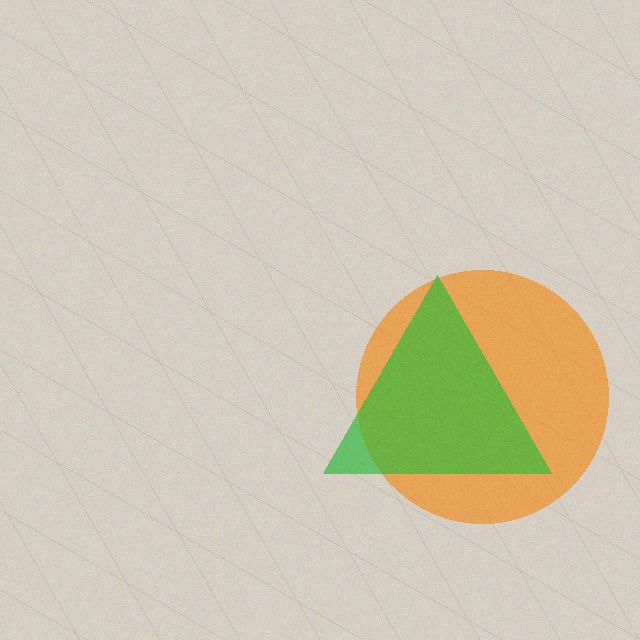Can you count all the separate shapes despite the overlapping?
Yes, there are 2 separate shapes.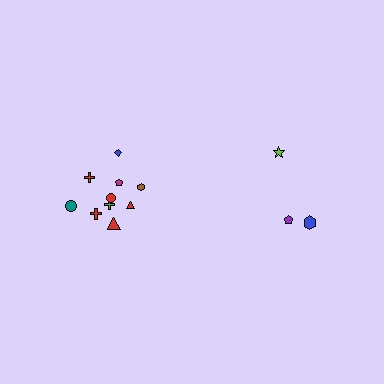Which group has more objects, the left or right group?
The left group.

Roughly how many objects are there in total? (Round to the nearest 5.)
Roughly 15 objects in total.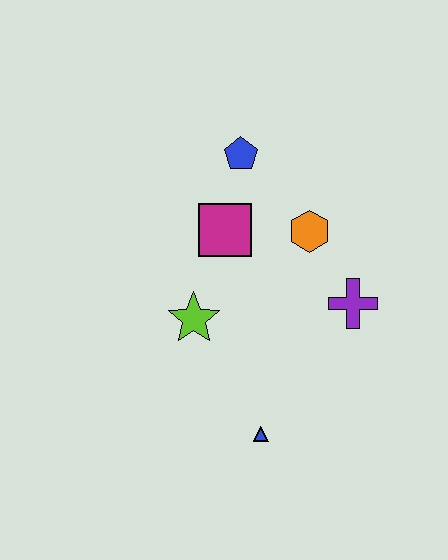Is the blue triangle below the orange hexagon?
Yes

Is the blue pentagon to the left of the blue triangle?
Yes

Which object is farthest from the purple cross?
The blue pentagon is farthest from the purple cross.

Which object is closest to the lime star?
The magenta square is closest to the lime star.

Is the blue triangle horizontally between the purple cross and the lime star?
Yes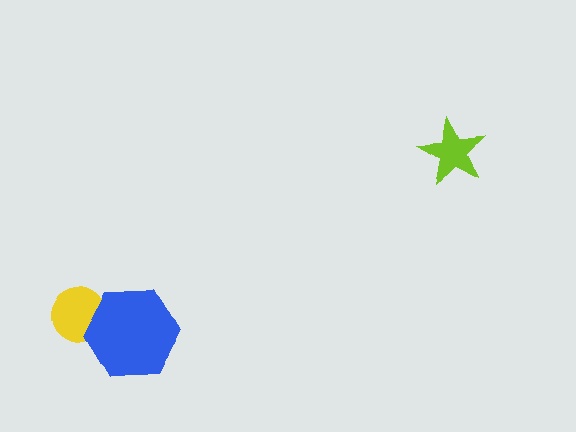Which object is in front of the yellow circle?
The blue hexagon is in front of the yellow circle.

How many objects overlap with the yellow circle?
1 object overlaps with the yellow circle.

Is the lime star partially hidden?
No, no other shape covers it.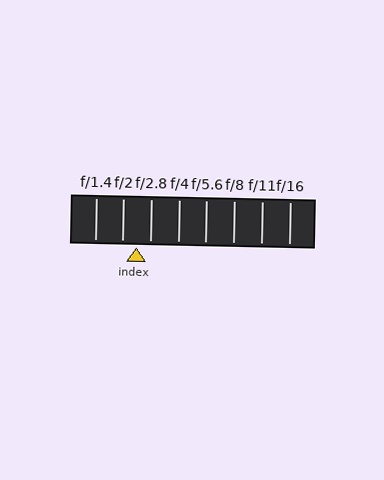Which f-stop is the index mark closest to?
The index mark is closest to f/2.8.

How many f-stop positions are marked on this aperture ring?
There are 8 f-stop positions marked.